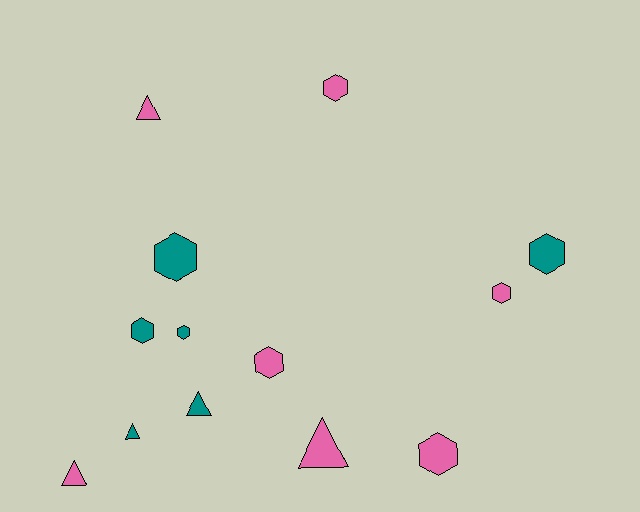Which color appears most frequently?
Pink, with 7 objects.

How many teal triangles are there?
There are 2 teal triangles.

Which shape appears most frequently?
Hexagon, with 8 objects.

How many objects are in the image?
There are 13 objects.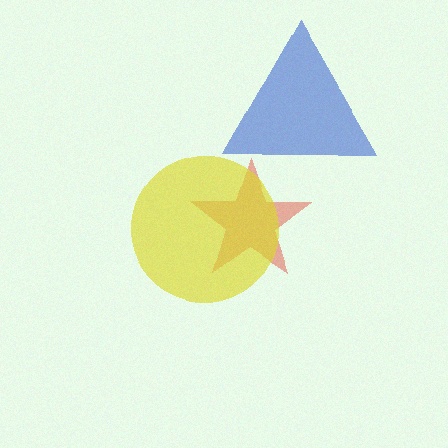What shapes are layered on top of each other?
The layered shapes are: a red star, a blue triangle, a yellow circle.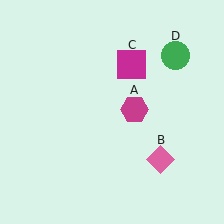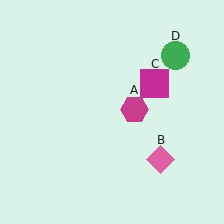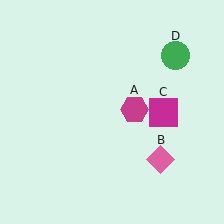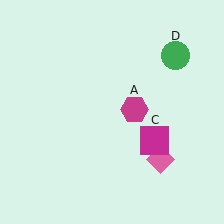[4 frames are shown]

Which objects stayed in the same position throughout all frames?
Magenta hexagon (object A) and pink diamond (object B) and green circle (object D) remained stationary.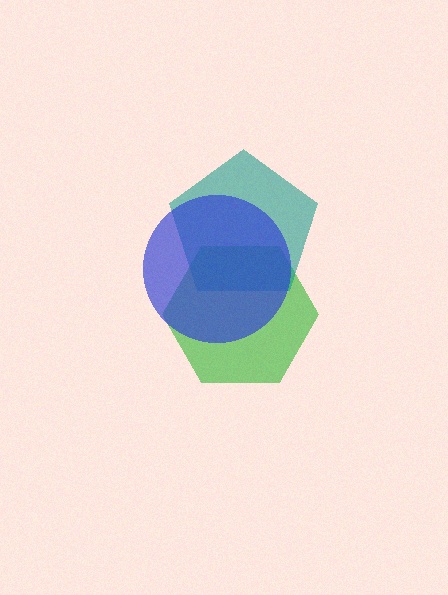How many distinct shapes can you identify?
There are 3 distinct shapes: a green hexagon, a teal pentagon, a blue circle.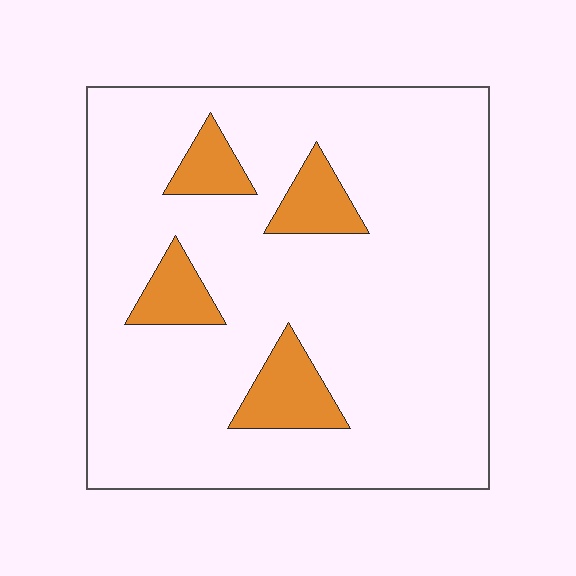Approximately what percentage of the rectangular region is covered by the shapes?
Approximately 15%.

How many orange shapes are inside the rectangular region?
4.